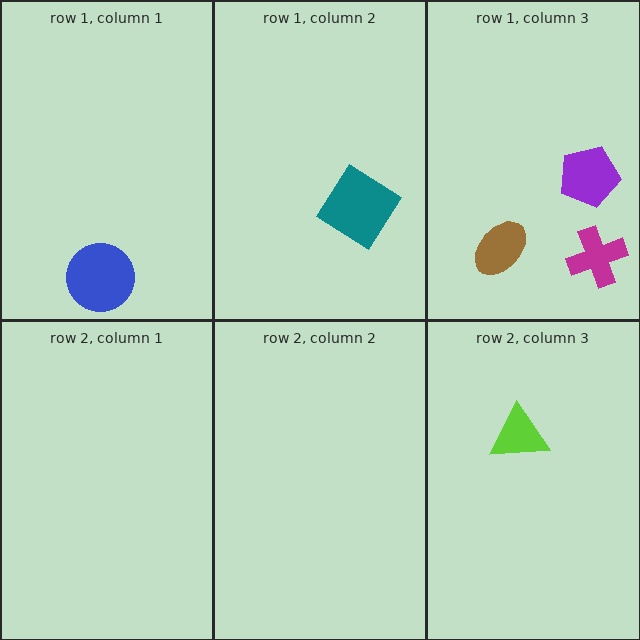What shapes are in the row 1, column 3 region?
The purple pentagon, the magenta cross, the brown ellipse.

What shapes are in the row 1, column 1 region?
The blue circle.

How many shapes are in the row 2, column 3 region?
1.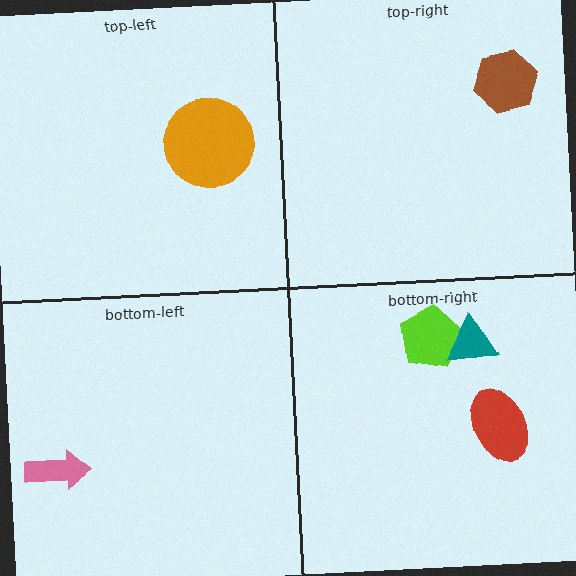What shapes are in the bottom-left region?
The pink arrow.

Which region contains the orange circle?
The top-left region.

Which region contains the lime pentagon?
The bottom-right region.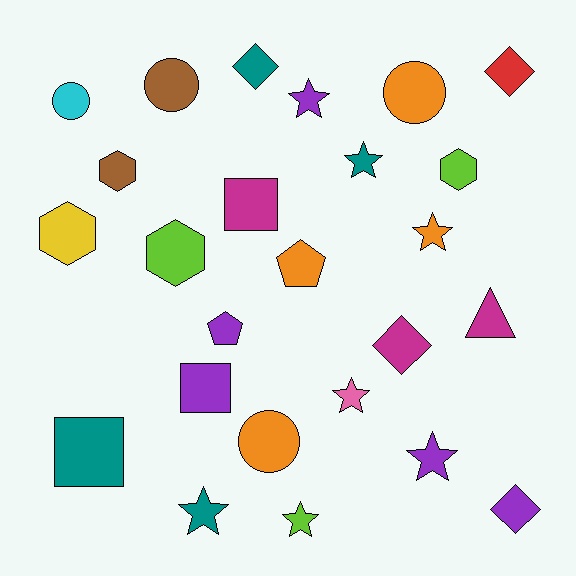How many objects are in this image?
There are 25 objects.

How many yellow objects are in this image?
There is 1 yellow object.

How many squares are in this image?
There are 3 squares.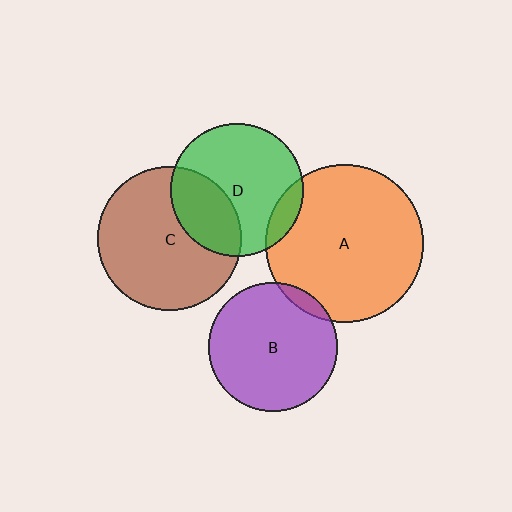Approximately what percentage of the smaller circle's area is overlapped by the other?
Approximately 10%.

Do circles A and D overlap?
Yes.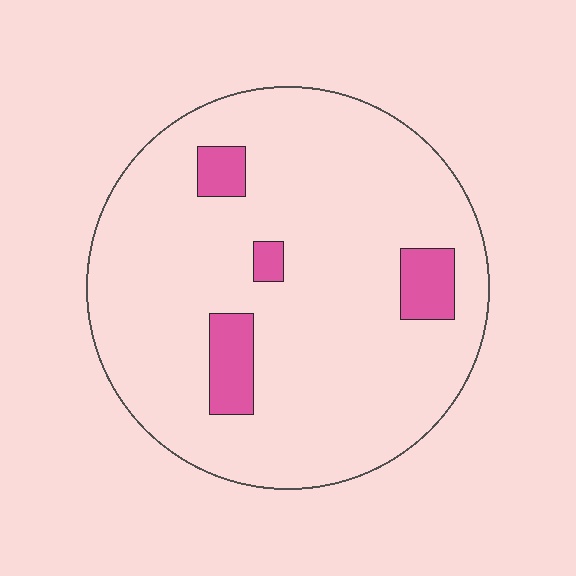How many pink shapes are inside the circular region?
4.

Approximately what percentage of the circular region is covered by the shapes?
Approximately 10%.